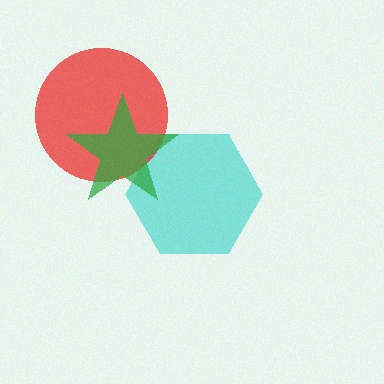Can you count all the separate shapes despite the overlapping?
Yes, there are 3 separate shapes.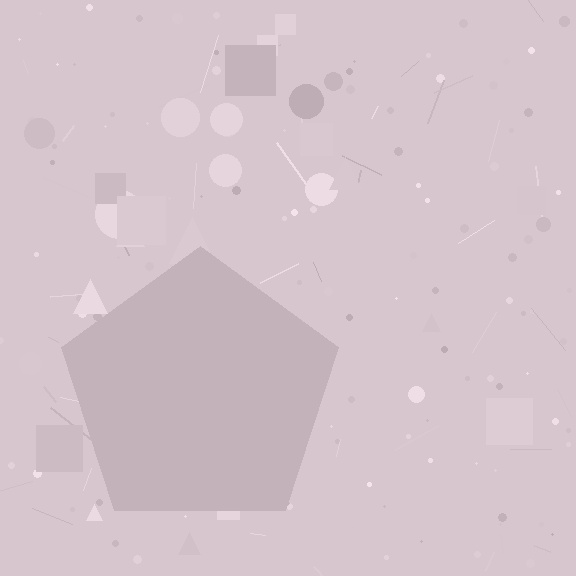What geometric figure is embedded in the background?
A pentagon is embedded in the background.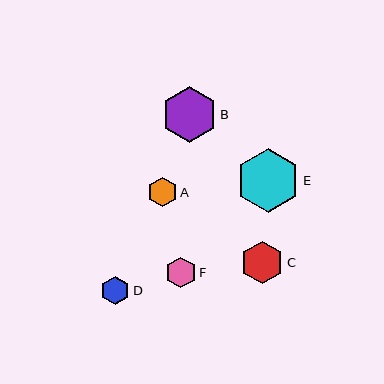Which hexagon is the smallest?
Hexagon D is the smallest with a size of approximately 29 pixels.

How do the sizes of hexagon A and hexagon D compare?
Hexagon A and hexagon D are approximately the same size.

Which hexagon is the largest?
Hexagon E is the largest with a size of approximately 64 pixels.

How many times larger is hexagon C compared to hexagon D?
Hexagon C is approximately 1.5 times the size of hexagon D.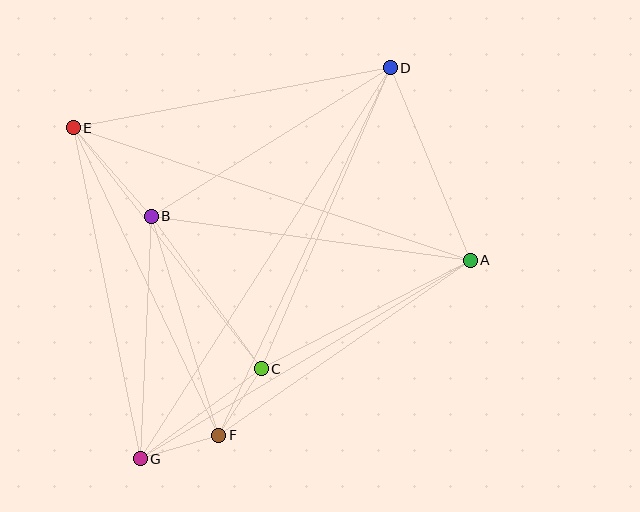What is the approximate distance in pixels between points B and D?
The distance between B and D is approximately 281 pixels.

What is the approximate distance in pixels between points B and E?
The distance between B and E is approximately 118 pixels.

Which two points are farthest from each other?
Points D and G are farthest from each other.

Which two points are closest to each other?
Points C and F are closest to each other.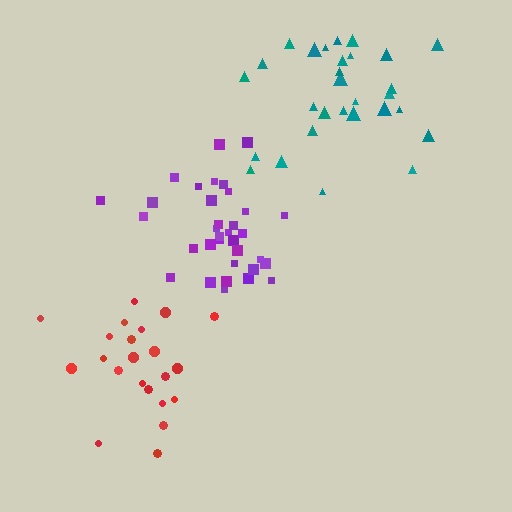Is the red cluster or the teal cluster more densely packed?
Teal.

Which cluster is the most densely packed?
Purple.